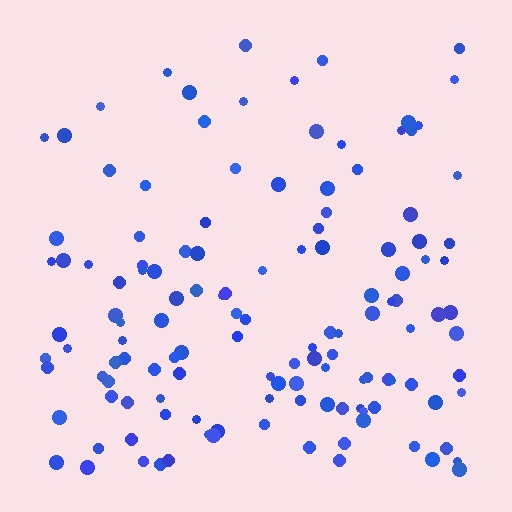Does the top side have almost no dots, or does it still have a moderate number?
Still a moderate number, just noticeably fewer than the bottom.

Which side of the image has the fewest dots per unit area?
The top.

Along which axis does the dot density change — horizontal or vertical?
Vertical.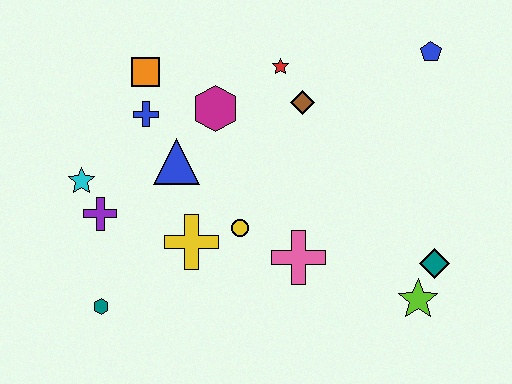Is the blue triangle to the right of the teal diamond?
No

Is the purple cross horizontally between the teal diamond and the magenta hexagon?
No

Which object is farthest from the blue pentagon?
The teal hexagon is farthest from the blue pentagon.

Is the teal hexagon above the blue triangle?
No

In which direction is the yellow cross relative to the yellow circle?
The yellow cross is to the left of the yellow circle.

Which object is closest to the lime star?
The teal diamond is closest to the lime star.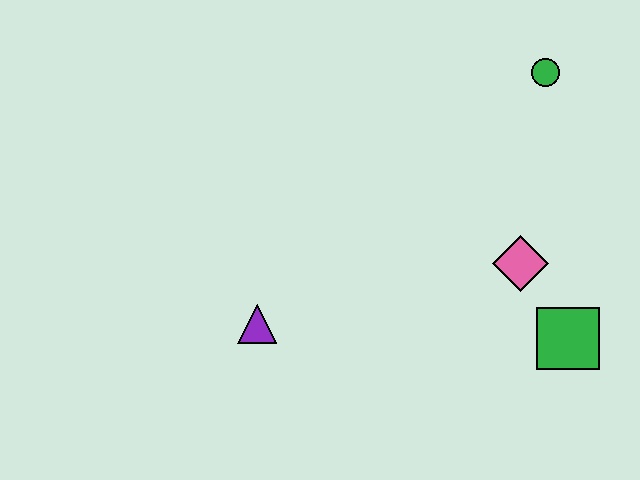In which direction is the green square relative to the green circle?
The green square is below the green circle.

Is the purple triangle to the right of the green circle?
No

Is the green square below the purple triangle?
Yes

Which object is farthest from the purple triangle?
The green circle is farthest from the purple triangle.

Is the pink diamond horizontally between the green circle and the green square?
No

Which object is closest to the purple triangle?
The pink diamond is closest to the purple triangle.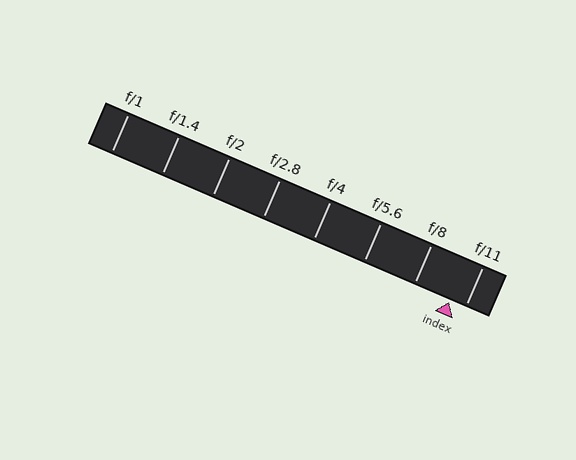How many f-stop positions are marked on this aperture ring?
There are 8 f-stop positions marked.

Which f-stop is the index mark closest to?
The index mark is closest to f/11.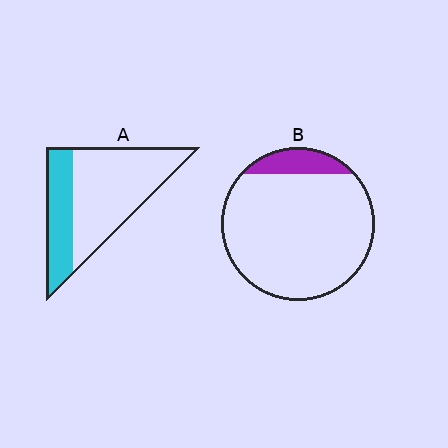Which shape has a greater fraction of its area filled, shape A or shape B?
Shape A.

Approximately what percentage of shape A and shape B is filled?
A is approximately 30% and B is approximately 10%.